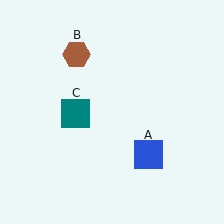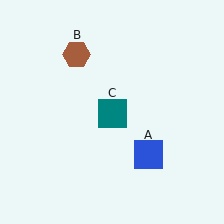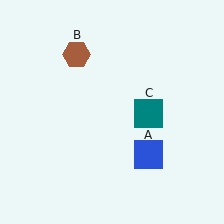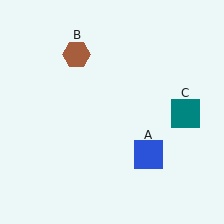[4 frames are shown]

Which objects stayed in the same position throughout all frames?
Blue square (object A) and brown hexagon (object B) remained stationary.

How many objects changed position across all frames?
1 object changed position: teal square (object C).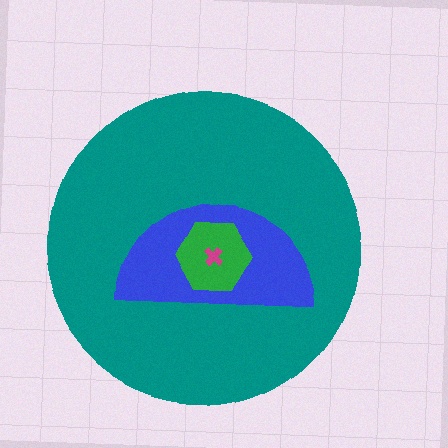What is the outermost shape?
The teal circle.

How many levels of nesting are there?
4.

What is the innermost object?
The magenta cross.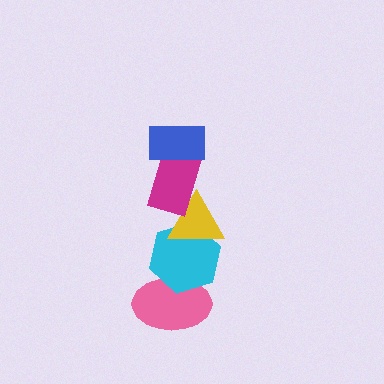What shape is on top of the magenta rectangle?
The blue rectangle is on top of the magenta rectangle.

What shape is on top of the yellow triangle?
The magenta rectangle is on top of the yellow triangle.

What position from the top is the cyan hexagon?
The cyan hexagon is 4th from the top.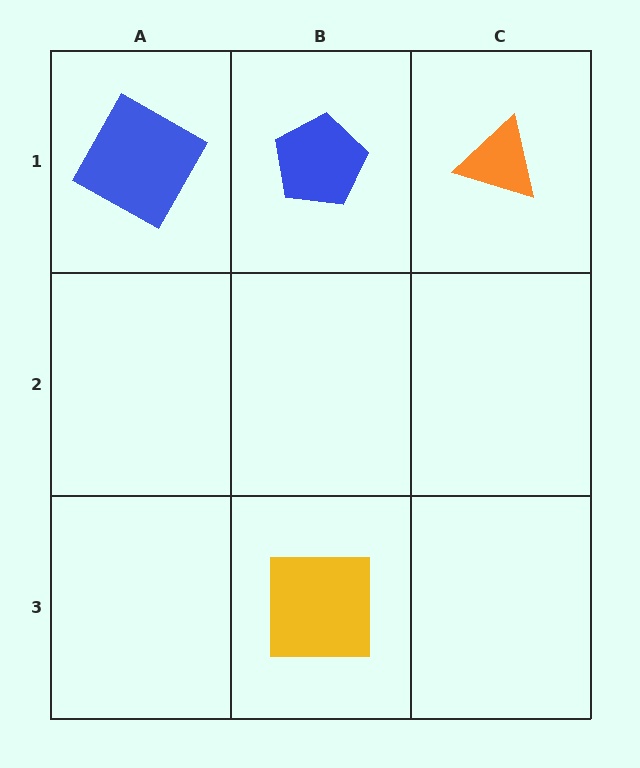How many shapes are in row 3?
1 shape.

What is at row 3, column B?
A yellow square.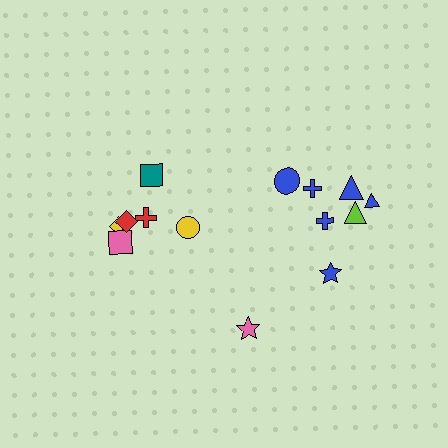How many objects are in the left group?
There are 6 objects.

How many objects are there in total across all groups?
There are 14 objects.